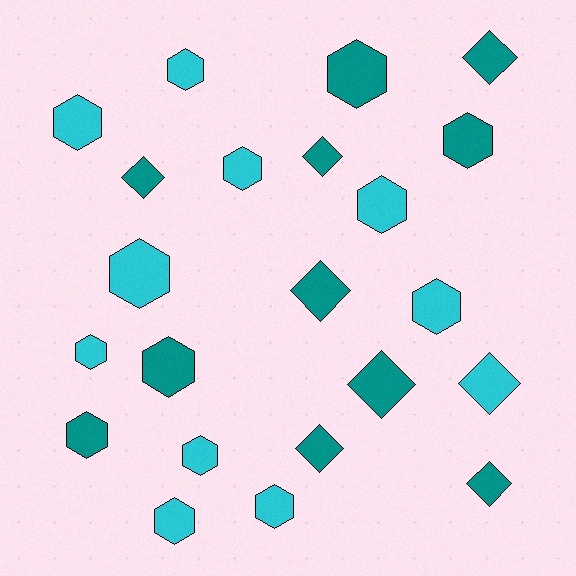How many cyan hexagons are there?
There are 10 cyan hexagons.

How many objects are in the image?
There are 22 objects.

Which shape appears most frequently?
Hexagon, with 14 objects.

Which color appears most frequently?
Cyan, with 11 objects.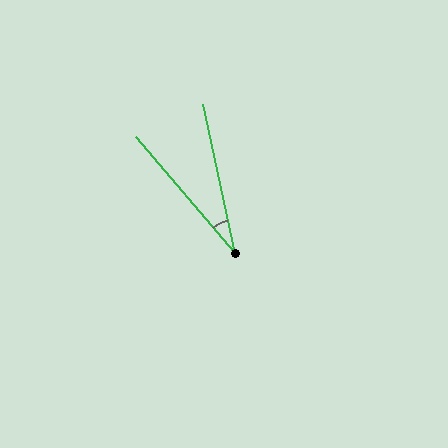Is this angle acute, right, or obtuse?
It is acute.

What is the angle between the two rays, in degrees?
Approximately 28 degrees.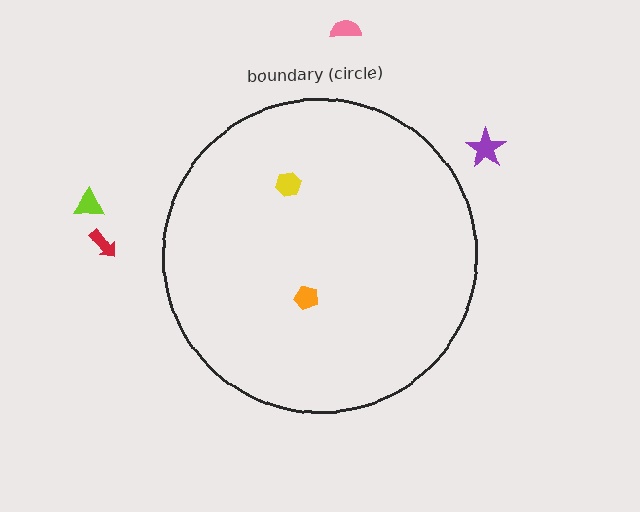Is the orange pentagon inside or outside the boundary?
Inside.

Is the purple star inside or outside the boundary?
Outside.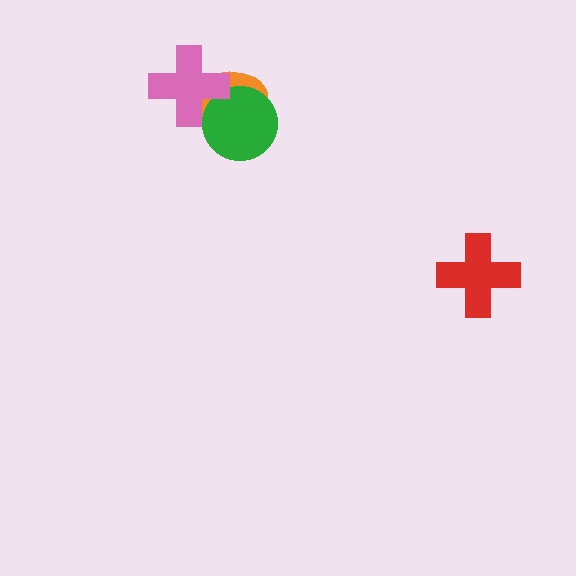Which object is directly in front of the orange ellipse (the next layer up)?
The green circle is directly in front of the orange ellipse.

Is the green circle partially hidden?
Yes, it is partially covered by another shape.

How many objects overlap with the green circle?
2 objects overlap with the green circle.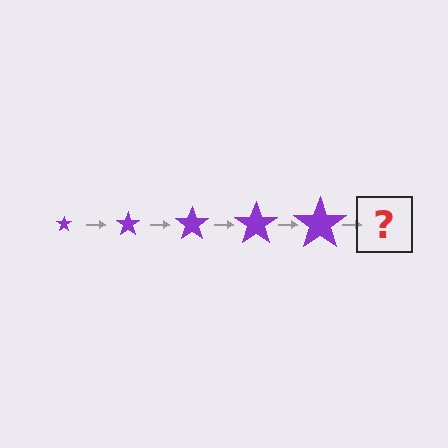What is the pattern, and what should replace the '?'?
The pattern is that the star gets progressively larger each step. The '?' should be a purple star, larger than the previous one.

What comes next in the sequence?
The next element should be a purple star, larger than the previous one.